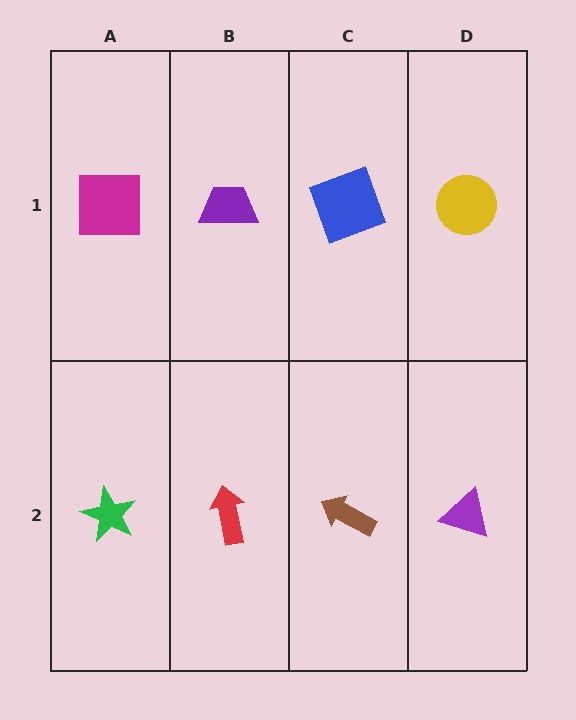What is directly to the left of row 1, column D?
A blue square.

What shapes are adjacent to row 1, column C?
A brown arrow (row 2, column C), a purple trapezoid (row 1, column B), a yellow circle (row 1, column D).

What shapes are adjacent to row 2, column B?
A purple trapezoid (row 1, column B), a green star (row 2, column A), a brown arrow (row 2, column C).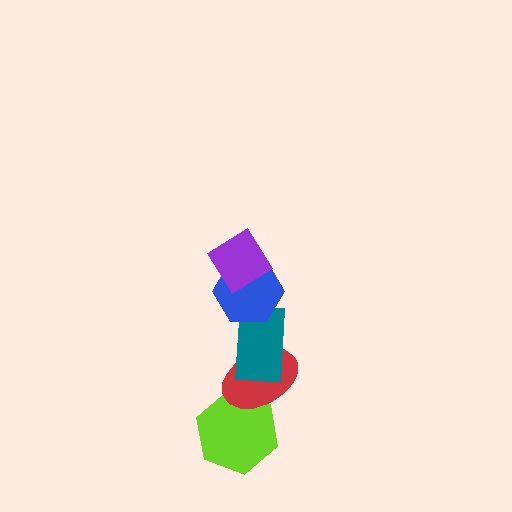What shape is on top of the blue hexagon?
The purple diamond is on top of the blue hexagon.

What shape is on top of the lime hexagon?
The red ellipse is on top of the lime hexagon.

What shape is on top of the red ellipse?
The teal rectangle is on top of the red ellipse.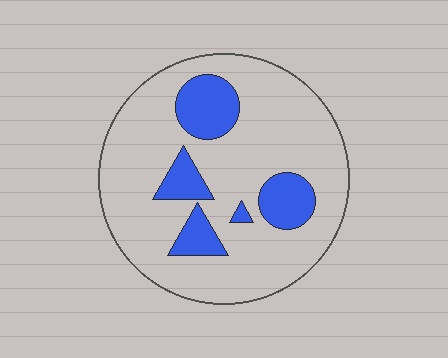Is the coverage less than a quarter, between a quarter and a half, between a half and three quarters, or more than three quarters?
Less than a quarter.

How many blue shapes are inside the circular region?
5.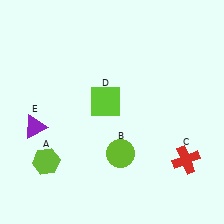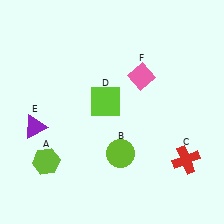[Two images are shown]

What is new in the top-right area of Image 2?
A pink diamond (F) was added in the top-right area of Image 2.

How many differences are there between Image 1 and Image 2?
There is 1 difference between the two images.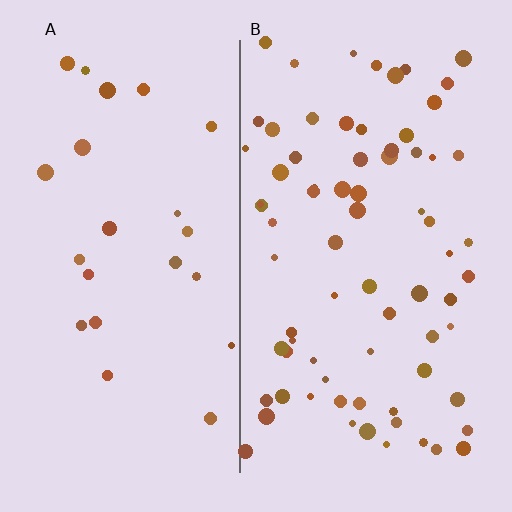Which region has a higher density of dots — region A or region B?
B (the right).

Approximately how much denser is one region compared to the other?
Approximately 3.3× — region B over region A.